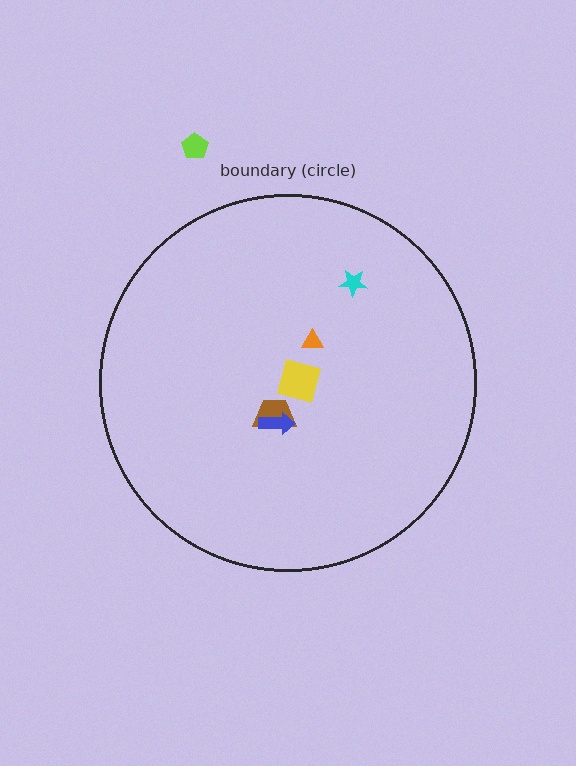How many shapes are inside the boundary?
5 inside, 1 outside.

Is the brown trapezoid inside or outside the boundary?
Inside.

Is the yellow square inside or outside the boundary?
Inside.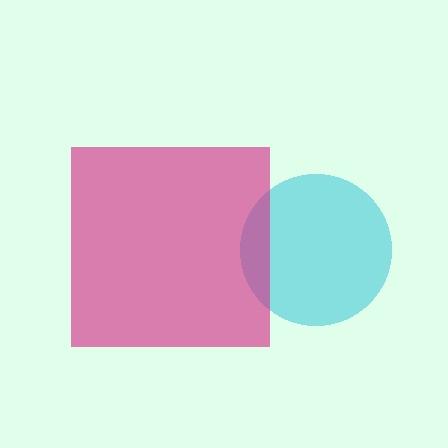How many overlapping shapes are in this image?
There are 2 overlapping shapes in the image.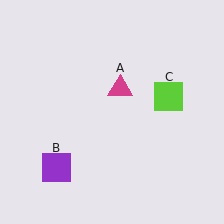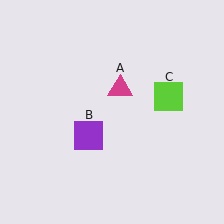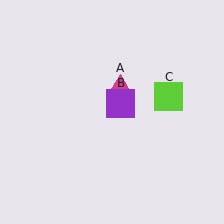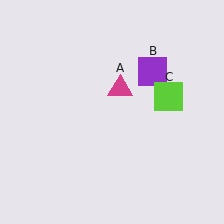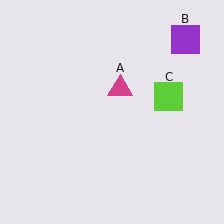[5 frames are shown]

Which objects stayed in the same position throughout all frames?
Magenta triangle (object A) and lime square (object C) remained stationary.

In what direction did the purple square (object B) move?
The purple square (object B) moved up and to the right.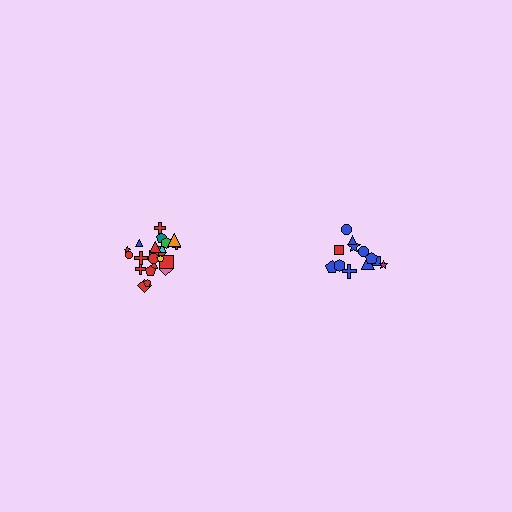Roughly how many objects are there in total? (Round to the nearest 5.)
Roughly 35 objects in total.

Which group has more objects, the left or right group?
The left group.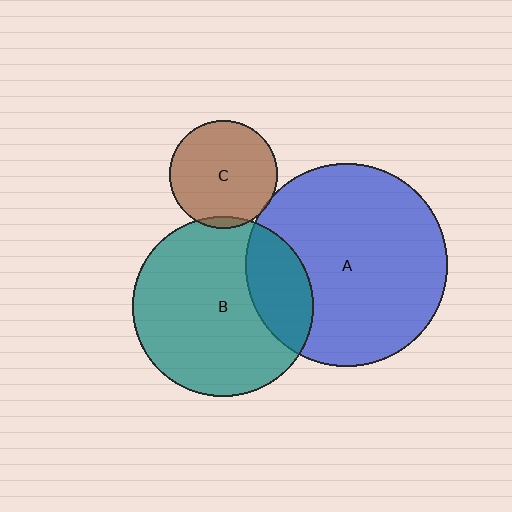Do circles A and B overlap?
Yes.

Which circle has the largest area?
Circle A (blue).